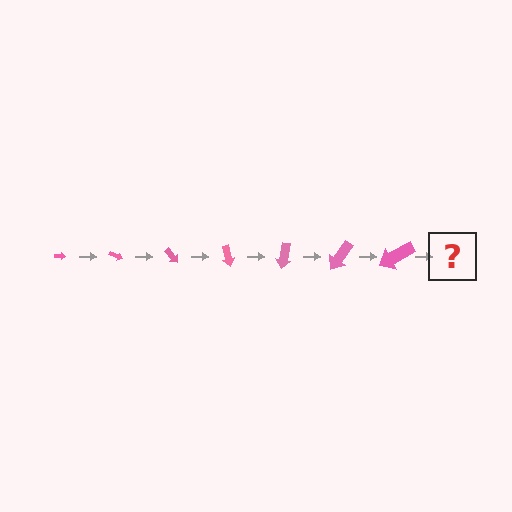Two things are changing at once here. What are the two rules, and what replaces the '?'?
The two rules are that the arrow grows larger each step and it rotates 25 degrees each step. The '?' should be an arrow, larger than the previous one and rotated 175 degrees from the start.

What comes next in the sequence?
The next element should be an arrow, larger than the previous one and rotated 175 degrees from the start.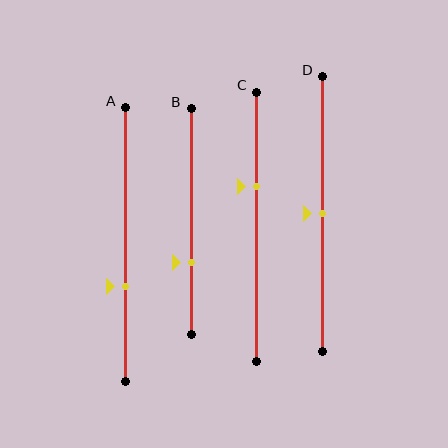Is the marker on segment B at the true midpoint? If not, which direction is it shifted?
No, the marker on segment B is shifted downward by about 18% of the segment length.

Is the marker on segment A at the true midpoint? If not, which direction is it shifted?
No, the marker on segment A is shifted downward by about 15% of the segment length.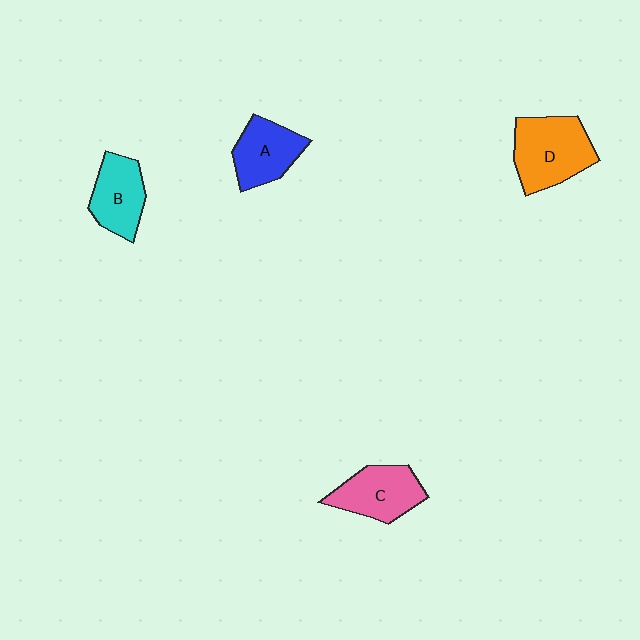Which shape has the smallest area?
Shape B (cyan).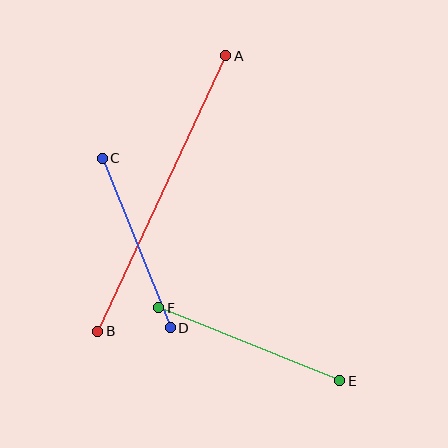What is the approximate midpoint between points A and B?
The midpoint is at approximately (162, 193) pixels.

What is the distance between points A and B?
The distance is approximately 304 pixels.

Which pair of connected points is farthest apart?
Points A and B are farthest apart.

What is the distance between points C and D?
The distance is approximately 183 pixels.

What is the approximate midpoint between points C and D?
The midpoint is at approximately (136, 243) pixels.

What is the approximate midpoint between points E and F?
The midpoint is at approximately (249, 344) pixels.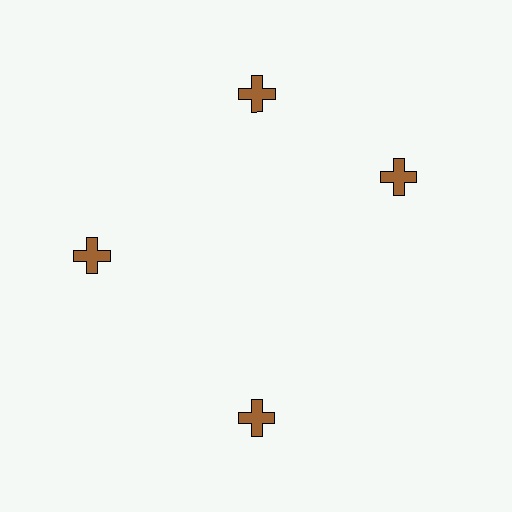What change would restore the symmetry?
The symmetry would be restored by rotating it back into even spacing with its neighbors so that all 4 crosses sit at equal angles and equal distance from the center.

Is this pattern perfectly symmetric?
No. The 4 brown crosses are arranged in a ring, but one element near the 3 o'clock position is rotated out of alignment along the ring, breaking the 4-fold rotational symmetry.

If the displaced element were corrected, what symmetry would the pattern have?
It would have 4-fold rotational symmetry — the pattern would map onto itself every 90 degrees.